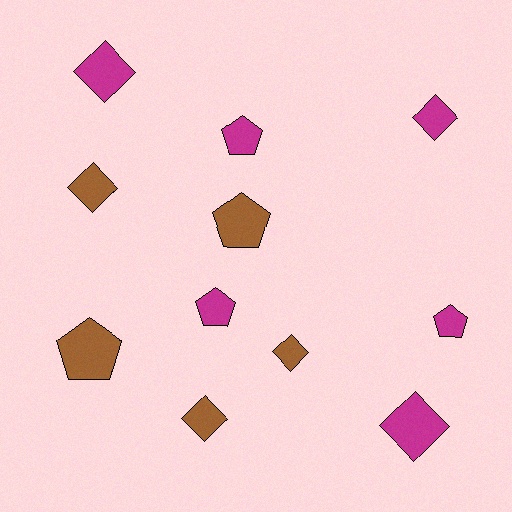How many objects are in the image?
There are 11 objects.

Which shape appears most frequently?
Diamond, with 6 objects.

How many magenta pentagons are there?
There are 3 magenta pentagons.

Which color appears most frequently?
Magenta, with 6 objects.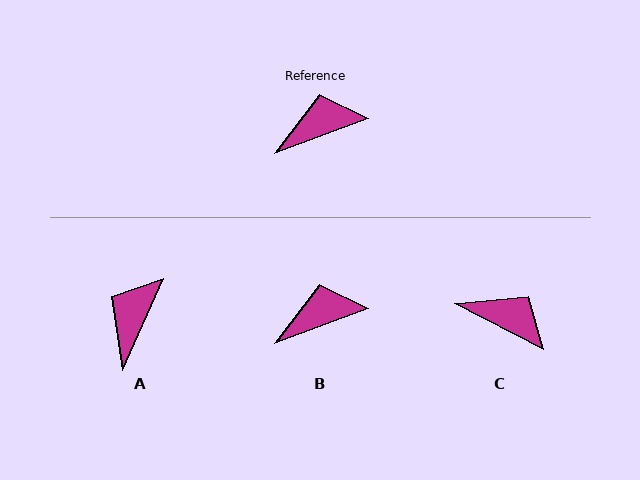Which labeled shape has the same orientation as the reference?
B.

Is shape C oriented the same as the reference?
No, it is off by about 47 degrees.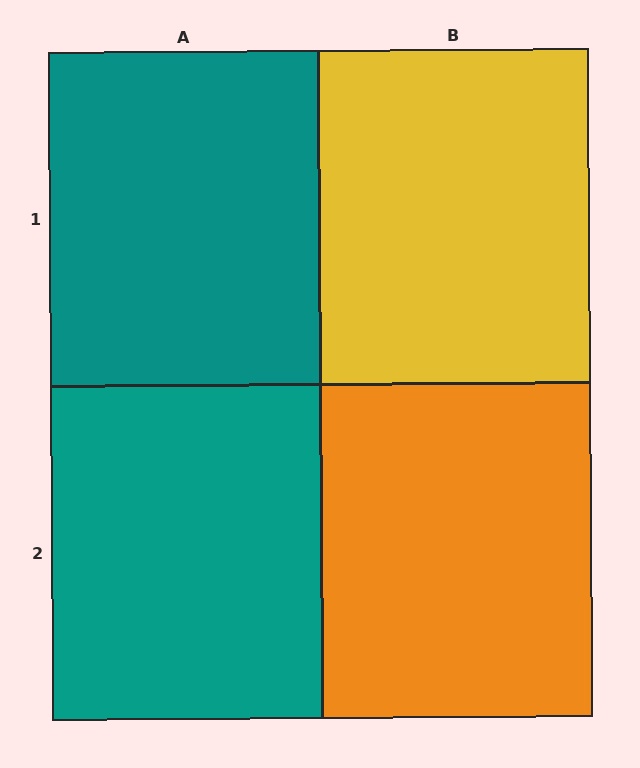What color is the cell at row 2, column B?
Orange.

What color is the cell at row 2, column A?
Teal.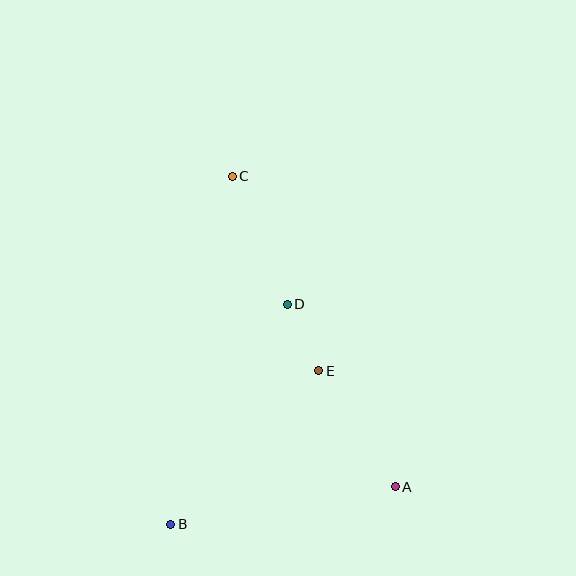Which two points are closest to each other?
Points D and E are closest to each other.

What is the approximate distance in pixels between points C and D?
The distance between C and D is approximately 139 pixels.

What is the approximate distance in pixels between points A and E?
The distance between A and E is approximately 139 pixels.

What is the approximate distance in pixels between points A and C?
The distance between A and C is approximately 351 pixels.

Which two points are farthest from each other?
Points B and C are farthest from each other.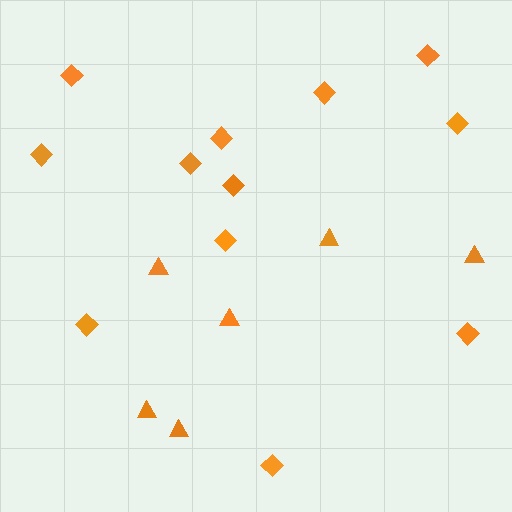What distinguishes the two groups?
There are 2 groups: one group of diamonds (12) and one group of triangles (6).